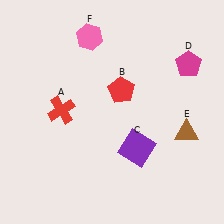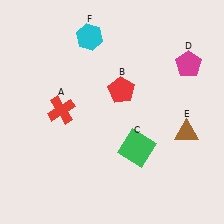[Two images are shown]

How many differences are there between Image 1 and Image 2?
There are 2 differences between the two images.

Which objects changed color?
C changed from purple to green. F changed from pink to cyan.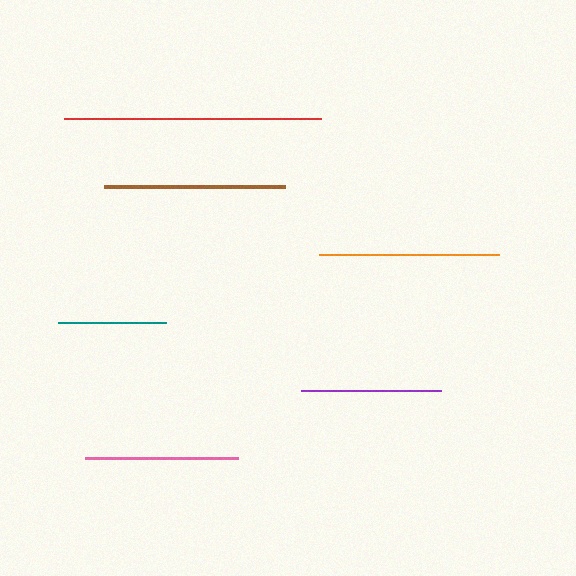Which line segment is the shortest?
The teal line is the shortest at approximately 107 pixels.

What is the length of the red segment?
The red segment is approximately 257 pixels long.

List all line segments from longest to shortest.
From longest to shortest: red, brown, orange, pink, purple, teal.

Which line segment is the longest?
The red line is the longest at approximately 257 pixels.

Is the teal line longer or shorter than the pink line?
The pink line is longer than the teal line.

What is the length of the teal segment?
The teal segment is approximately 107 pixels long.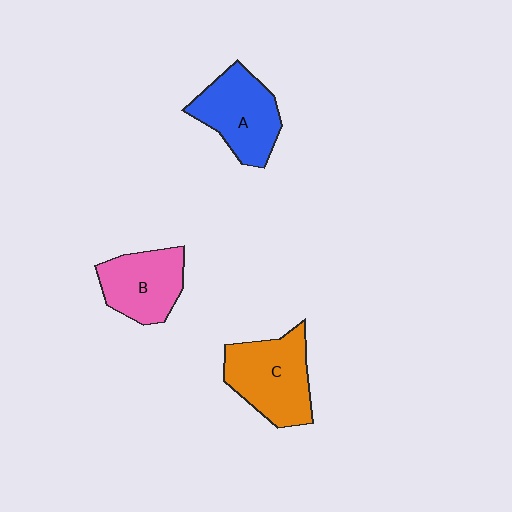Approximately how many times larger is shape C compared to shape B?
Approximately 1.2 times.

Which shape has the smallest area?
Shape B (pink).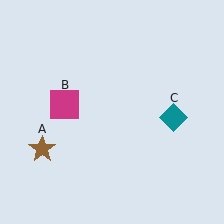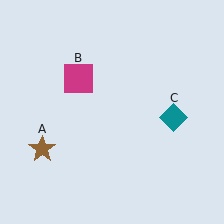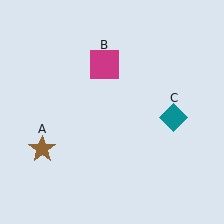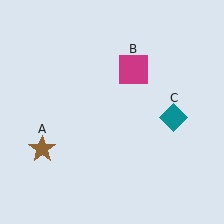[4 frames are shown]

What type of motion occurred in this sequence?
The magenta square (object B) rotated clockwise around the center of the scene.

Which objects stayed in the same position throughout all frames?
Brown star (object A) and teal diamond (object C) remained stationary.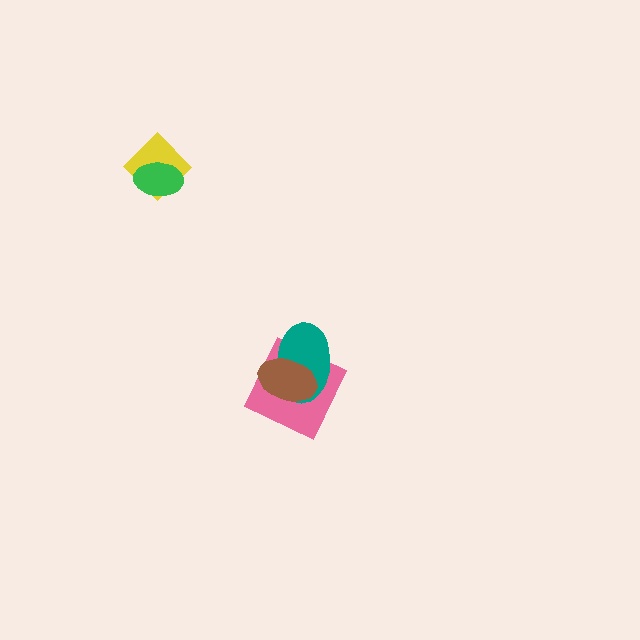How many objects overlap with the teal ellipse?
2 objects overlap with the teal ellipse.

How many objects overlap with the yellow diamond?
1 object overlaps with the yellow diamond.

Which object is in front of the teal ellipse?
The brown ellipse is in front of the teal ellipse.